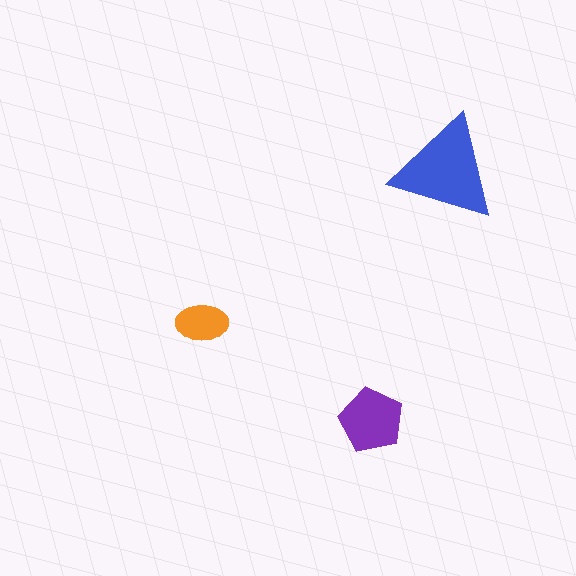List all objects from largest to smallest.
The blue triangle, the purple pentagon, the orange ellipse.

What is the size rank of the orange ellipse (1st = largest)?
3rd.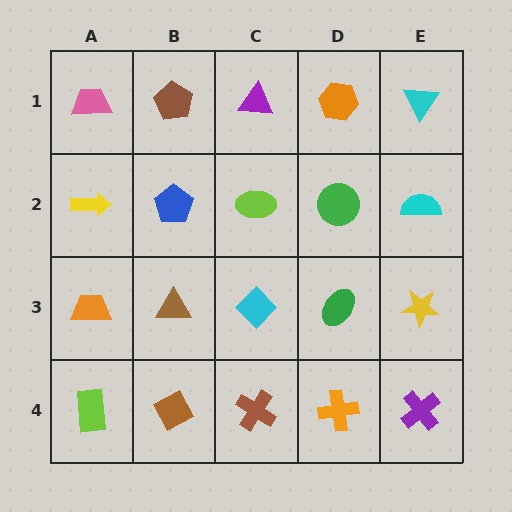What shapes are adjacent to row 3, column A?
A yellow arrow (row 2, column A), a lime rectangle (row 4, column A), a brown triangle (row 3, column B).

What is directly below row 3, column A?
A lime rectangle.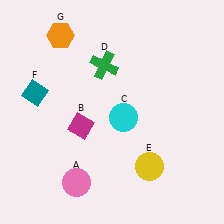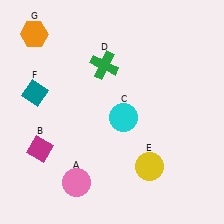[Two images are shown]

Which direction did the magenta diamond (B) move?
The magenta diamond (B) moved left.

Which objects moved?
The objects that moved are: the magenta diamond (B), the orange hexagon (G).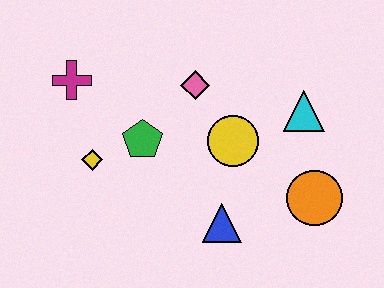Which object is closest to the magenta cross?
The yellow diamond is closest to the magenta cross.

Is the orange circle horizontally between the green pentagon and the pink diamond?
No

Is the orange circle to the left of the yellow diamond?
No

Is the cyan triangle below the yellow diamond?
No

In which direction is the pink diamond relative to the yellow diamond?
The pink diamond is to the right of the yellow diamond.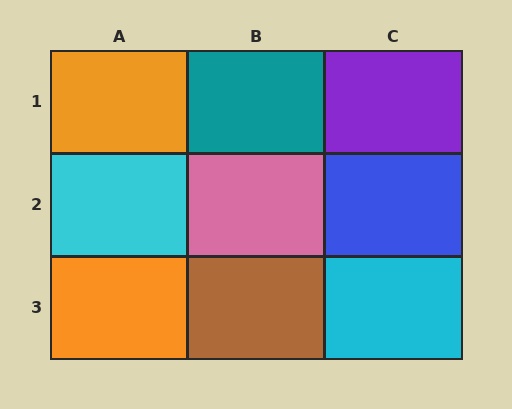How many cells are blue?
1 cell is blue.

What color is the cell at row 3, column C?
Cyan.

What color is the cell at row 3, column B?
Brown.